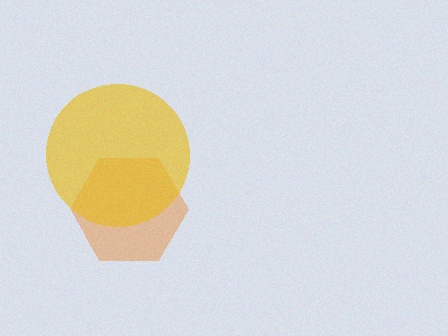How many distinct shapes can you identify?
There are 2 distinct shapes: an orange hexagon, a yellow circle.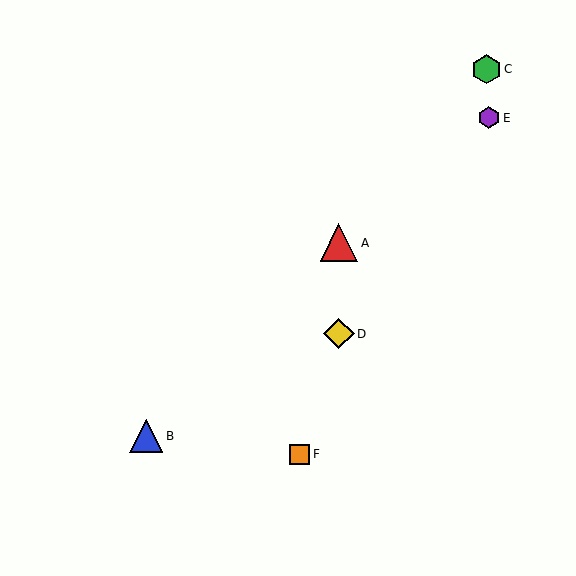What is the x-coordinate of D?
Object D is at x≈339.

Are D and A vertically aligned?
Yes, both are at x≈339.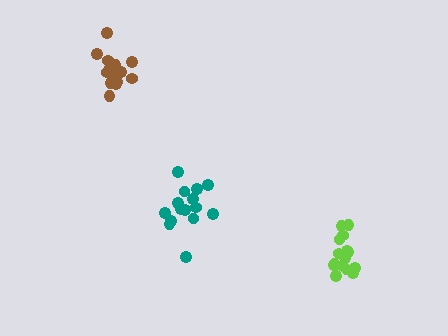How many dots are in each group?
Group 1: 15 dots, Group 2: 15 dots, Group 3: 14 dots (44 total).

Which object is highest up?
The brown cluster is topmost.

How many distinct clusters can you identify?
There are 3 distinct clusters.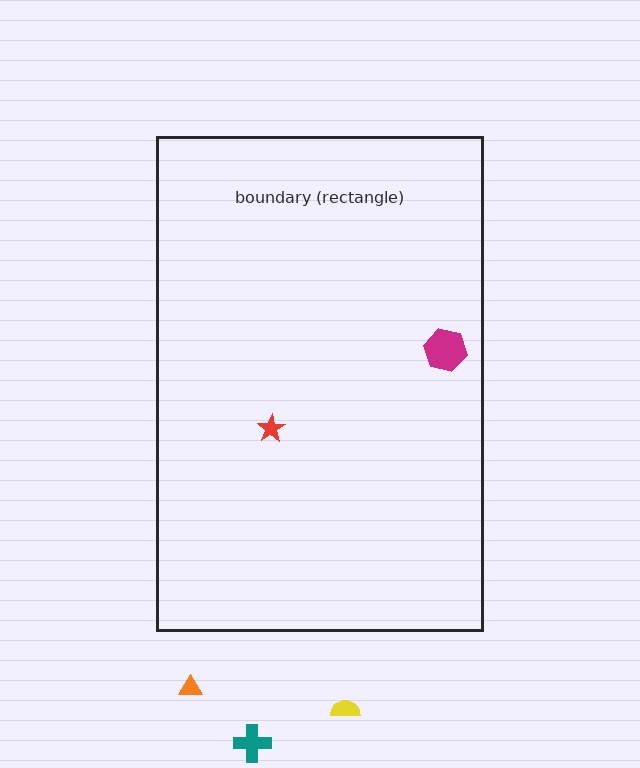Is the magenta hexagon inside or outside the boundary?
Inside.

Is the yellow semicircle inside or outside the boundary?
Outside.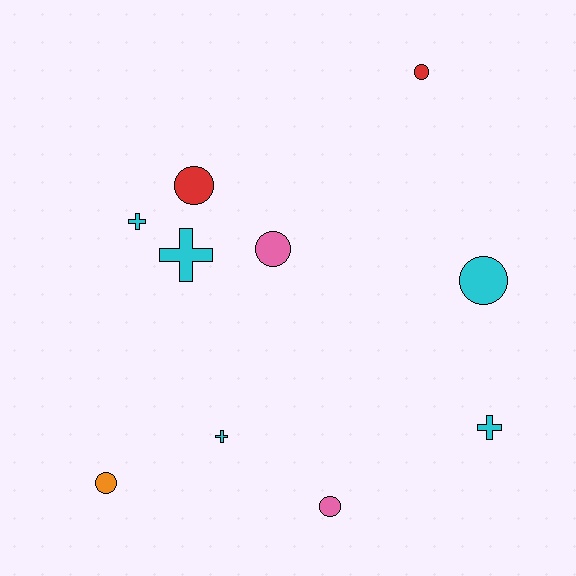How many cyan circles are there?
There is 1 cyan circle.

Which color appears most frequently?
Cyan, with 5 objects.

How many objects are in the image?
There are 10 objects.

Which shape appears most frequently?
Circle, with 6 objects.